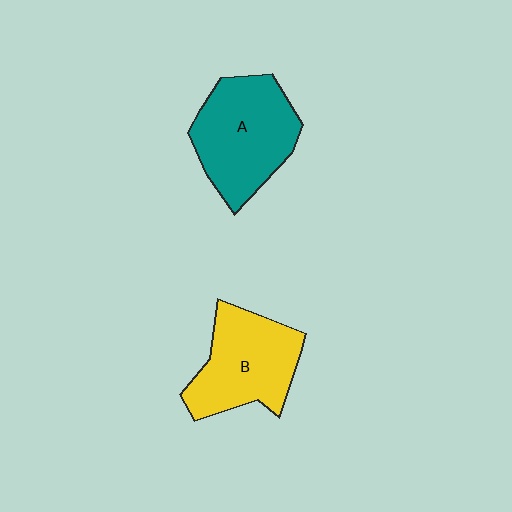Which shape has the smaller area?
Shape B (yellow).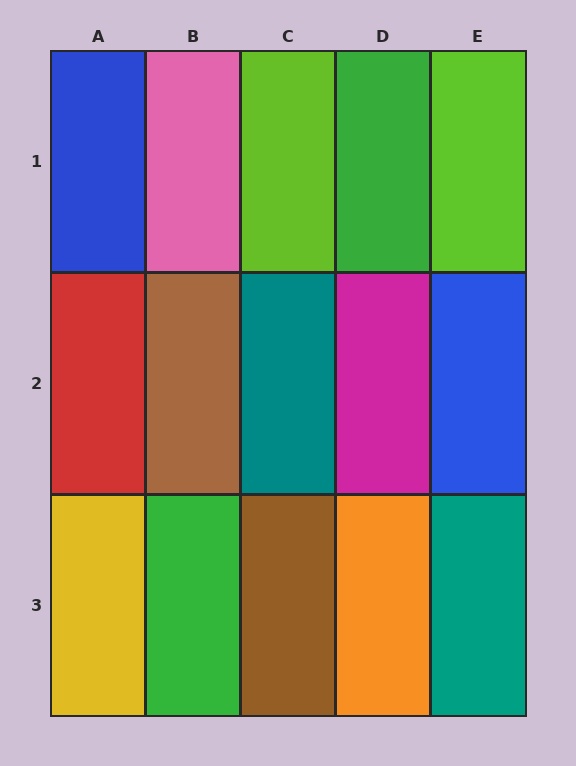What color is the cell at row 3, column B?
Green.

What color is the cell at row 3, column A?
Yellow.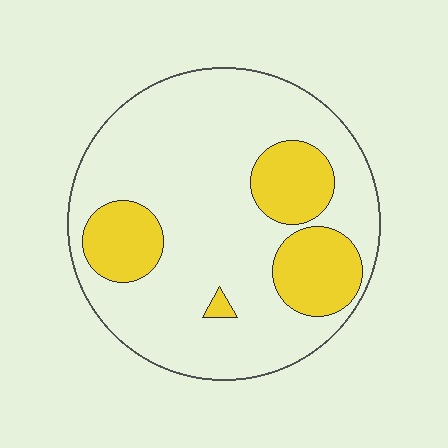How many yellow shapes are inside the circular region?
4.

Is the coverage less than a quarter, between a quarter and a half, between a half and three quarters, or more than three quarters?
Less than a quarter.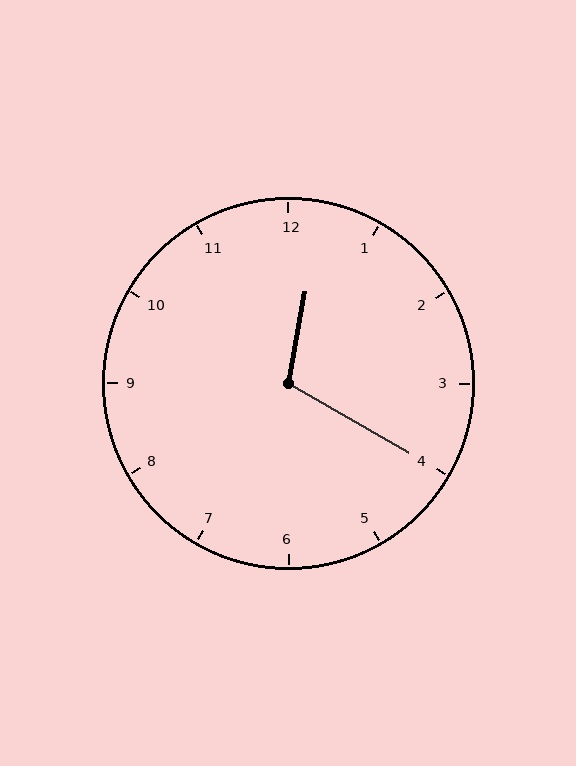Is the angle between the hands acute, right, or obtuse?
It is obtuse.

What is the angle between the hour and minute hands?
Approximately 110 degrees.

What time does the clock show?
12:20.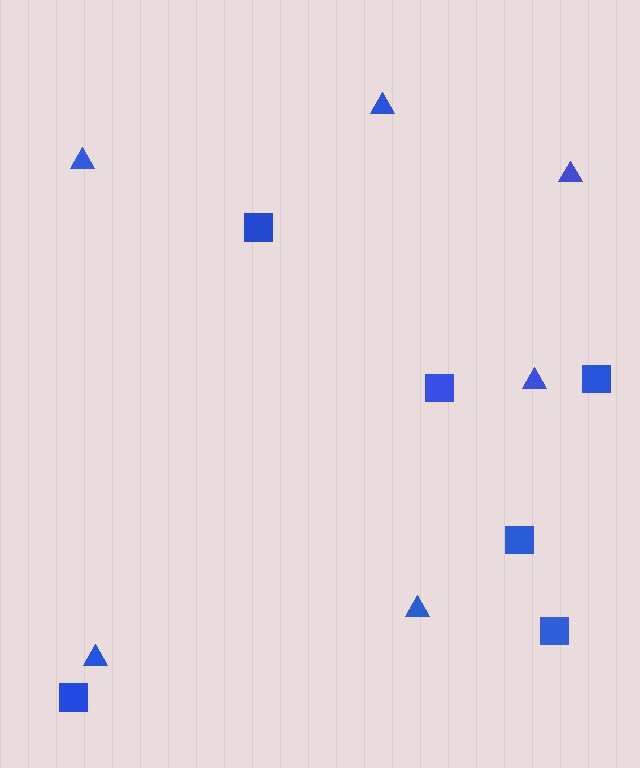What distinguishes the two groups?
There are 2 groups: one group of squares (6) and one group of triangles (6).